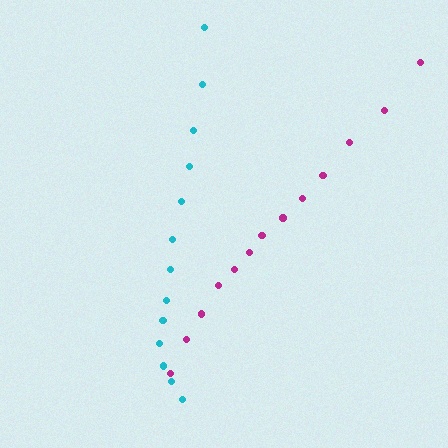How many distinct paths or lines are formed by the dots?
There are 2 distinct paths.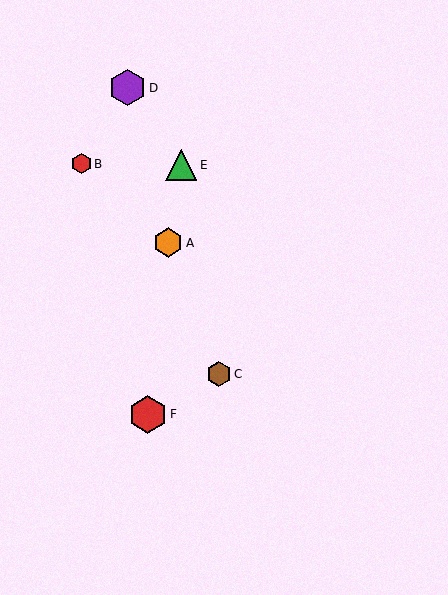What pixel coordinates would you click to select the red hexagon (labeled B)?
Click at (81, 164) to select the red hexagon B.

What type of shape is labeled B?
Shape B is a red hexagon.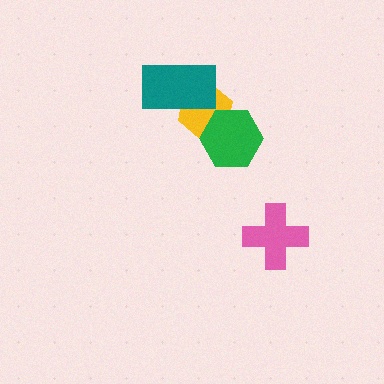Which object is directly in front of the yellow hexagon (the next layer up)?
The green hexagon is directly in front of the yellow hexagon.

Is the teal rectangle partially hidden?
No, no other shape covers it.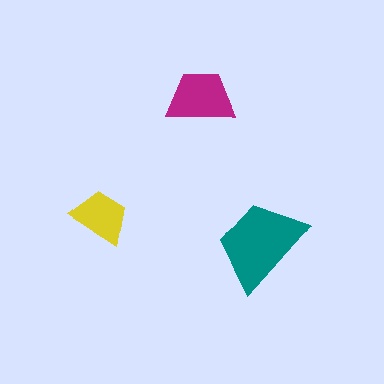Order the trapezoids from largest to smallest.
the teal one, the magenta one, the yellow one.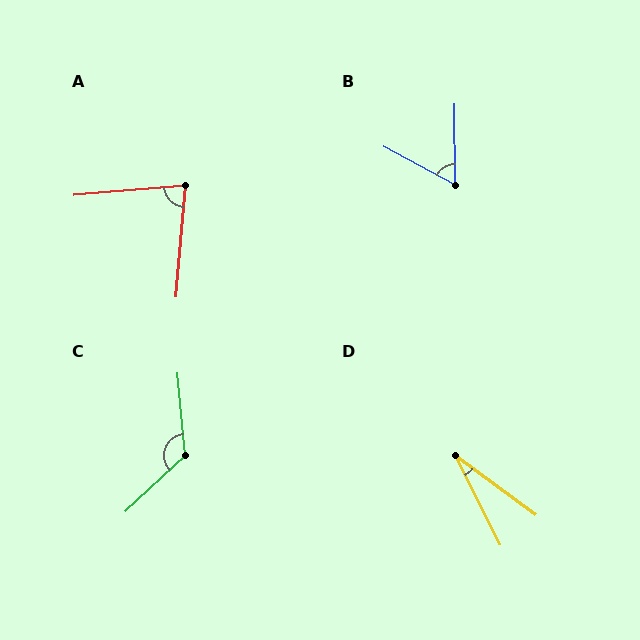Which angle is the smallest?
D, at approximately 27 degrees.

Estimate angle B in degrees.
Approximately 61 degrees.